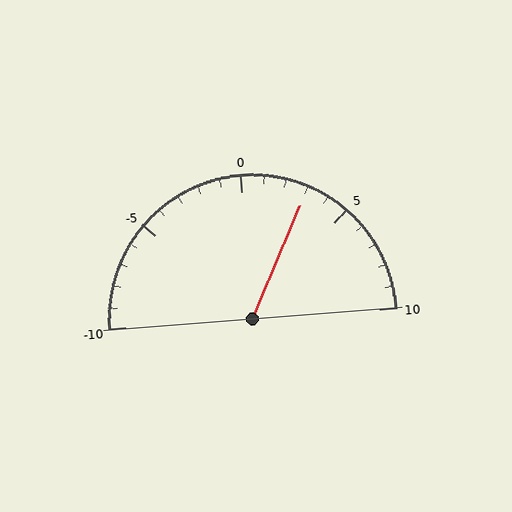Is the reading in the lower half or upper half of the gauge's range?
The reading is in the upper half of the range (-10 to 10).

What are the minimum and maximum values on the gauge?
The gauge ranges from -10 to 10.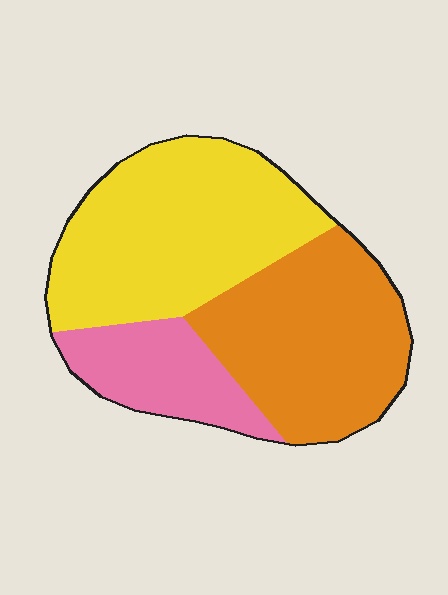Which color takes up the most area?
Yellow, at roughly 45%.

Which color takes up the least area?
Pink, at roughly 20%.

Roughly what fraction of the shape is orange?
Orange takes up about three eighths (3/8) of the shape.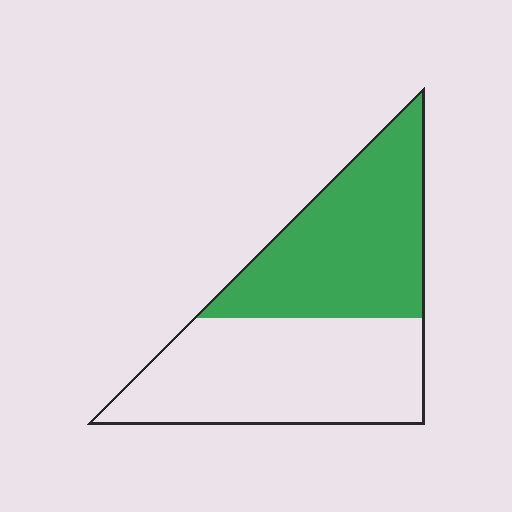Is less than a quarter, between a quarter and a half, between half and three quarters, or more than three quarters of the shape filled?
Between a quarter and a half.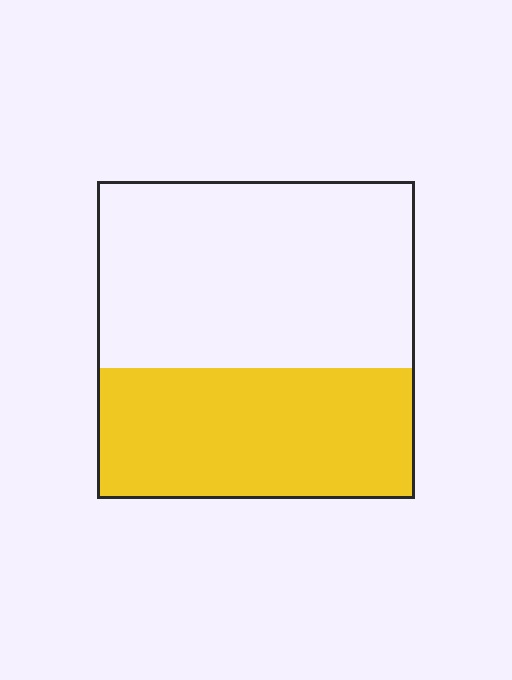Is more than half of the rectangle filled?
No.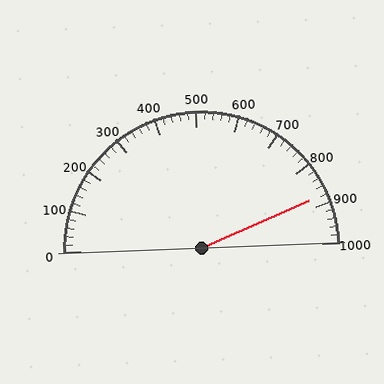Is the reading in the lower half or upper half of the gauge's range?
The reading is in the upper half of the range (0 to 1000).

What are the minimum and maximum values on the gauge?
The gauge ranges from 0 to 1000.